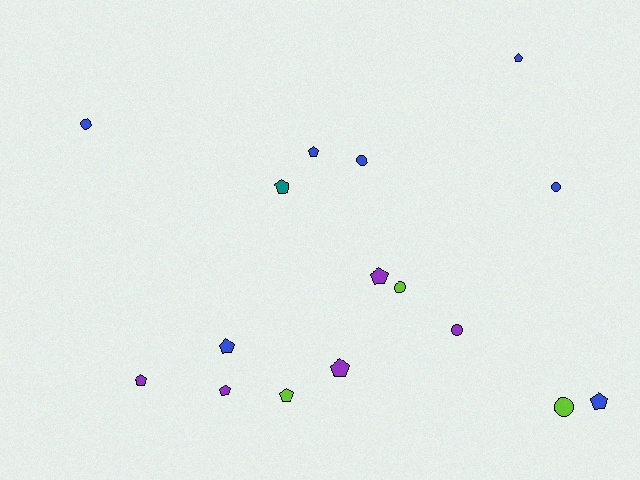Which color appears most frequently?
Blue, with 7 objects.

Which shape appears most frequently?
Pentagon, with 10 objects.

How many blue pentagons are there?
There are 4 blue pentagons.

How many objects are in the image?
There are 16 objects.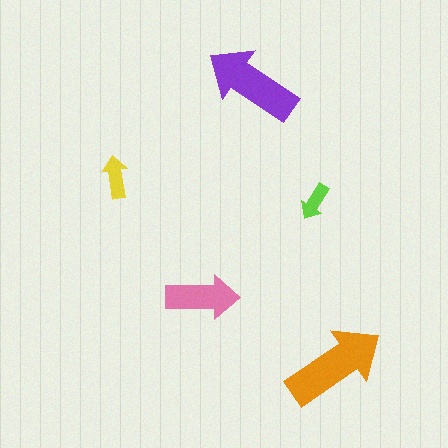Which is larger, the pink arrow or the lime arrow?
The pink one.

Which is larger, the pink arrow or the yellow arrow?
The pink one.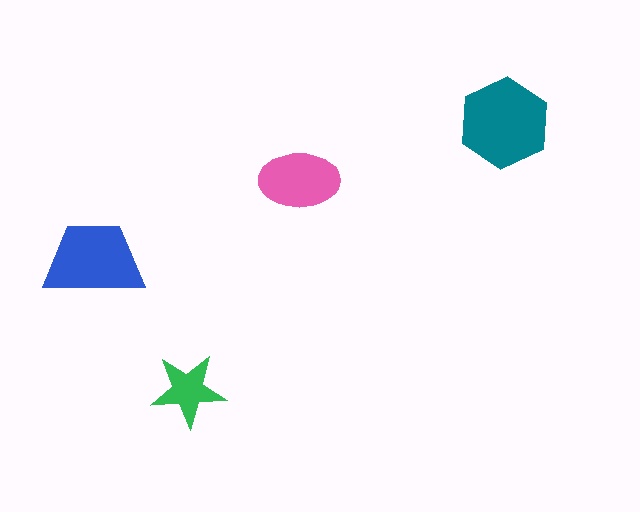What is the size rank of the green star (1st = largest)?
4th.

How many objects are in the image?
There are 4 objects in the image.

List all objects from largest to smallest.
The teal hexagon, the blue trapezoid, the pink ellipse, the green star.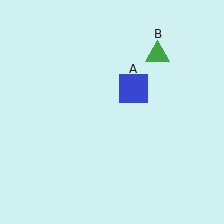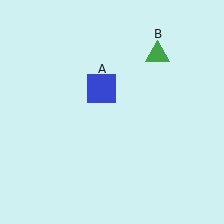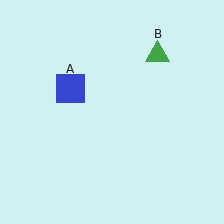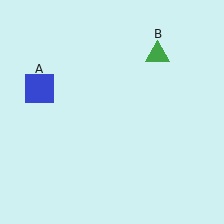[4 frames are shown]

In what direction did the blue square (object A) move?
The blue square (object A) moved left.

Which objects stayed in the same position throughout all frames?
Green triangle (object B) remained stationary.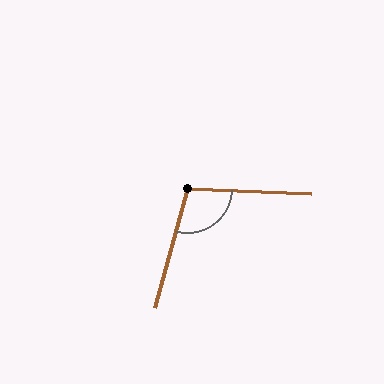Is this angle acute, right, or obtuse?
It is obtuse.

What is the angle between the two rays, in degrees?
Approximately 103 degrees.